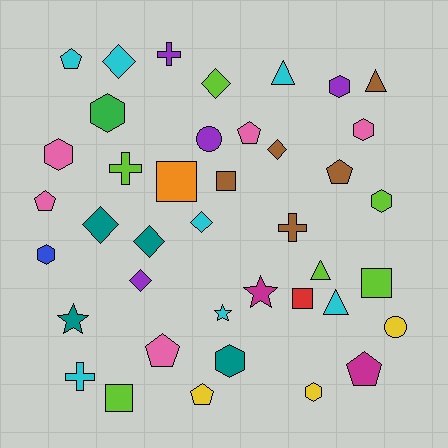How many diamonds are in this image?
There are 7 diamonds.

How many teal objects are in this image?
There are 4 teal objects.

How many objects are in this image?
There are 40 objects.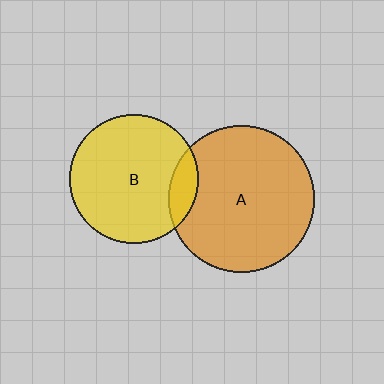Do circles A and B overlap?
Yes.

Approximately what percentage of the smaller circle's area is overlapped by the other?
Approximately 15%.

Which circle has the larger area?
Circle A (orange).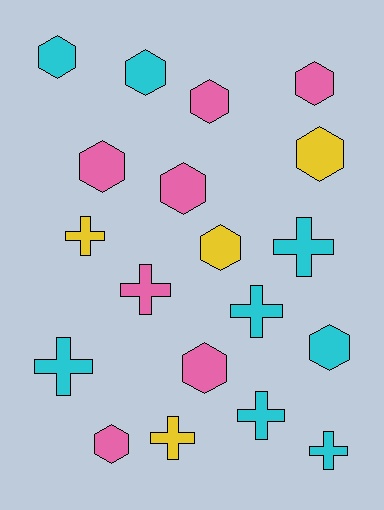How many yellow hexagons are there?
There are 2 yellow hexagons.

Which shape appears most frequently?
Hexagon, with 11 objects.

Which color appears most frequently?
Cyan, with 8 objects.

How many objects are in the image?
There are 19 objects.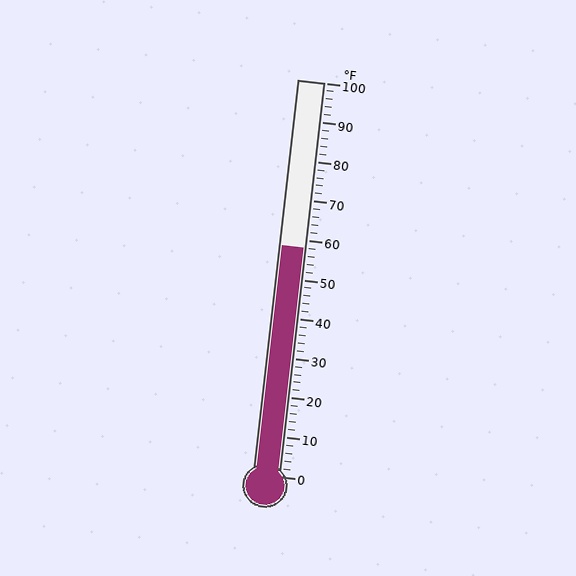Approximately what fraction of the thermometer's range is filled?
The thermometer is filled to approximately 60% of its range.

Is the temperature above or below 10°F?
The temperature is above 10°F.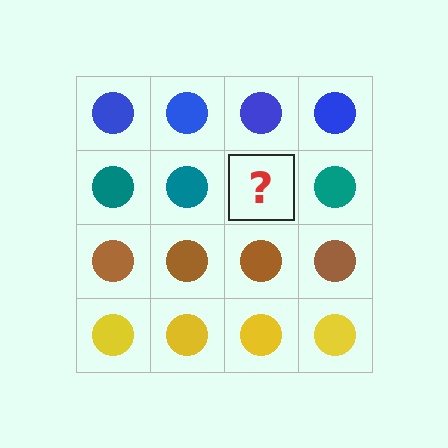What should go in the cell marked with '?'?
The missing cell should contain a teal circle.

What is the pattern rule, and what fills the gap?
The rule is that each row has a consistent color. The gap should be filled with a teal circle.